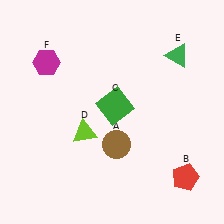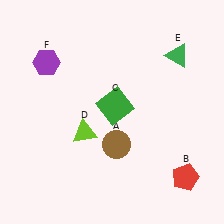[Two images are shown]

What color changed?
The hexagon (F) changed from magenta in Image 1 to purple in Image 2.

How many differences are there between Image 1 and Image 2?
There is 1 difference between the two images.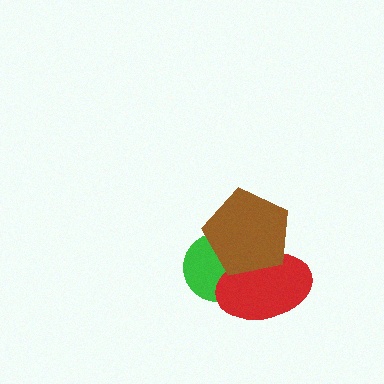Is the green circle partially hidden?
Yes, it is partially covered by another shape.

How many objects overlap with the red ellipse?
2 objects overlap with the red ellipse.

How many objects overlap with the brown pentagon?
2 objects overlap with the brown pentagon.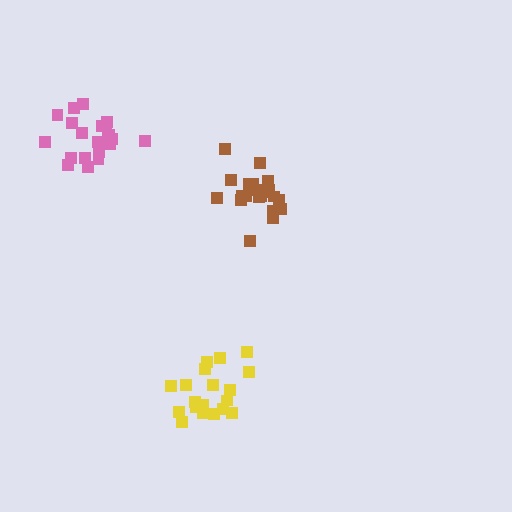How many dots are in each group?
Group 1: 21 dots, Group 2: 21 dots, Group 3: 19 dots (61 total).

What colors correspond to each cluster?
The clusters are colored: pink, brown, yellow.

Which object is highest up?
The pink cluster is topmost.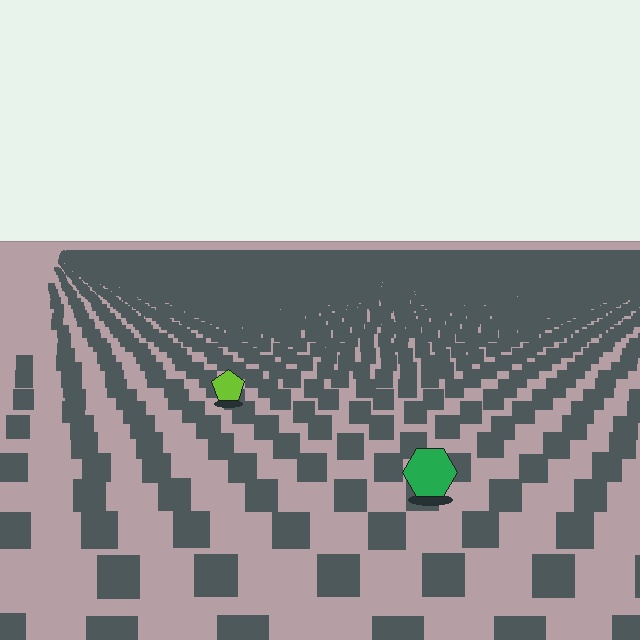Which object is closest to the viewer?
The green hexagon is closest. The texture marks near it are larger and more spread out.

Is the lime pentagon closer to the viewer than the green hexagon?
No. The green hexagon is closer — you can tell from the texture gradient: the ground texture is coarser near it.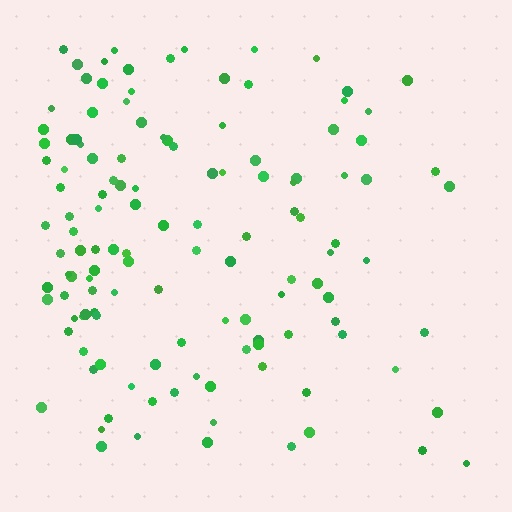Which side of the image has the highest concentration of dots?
The left.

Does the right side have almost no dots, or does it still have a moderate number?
Still a moderate number, just noticeably fewer than the left.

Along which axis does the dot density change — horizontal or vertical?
Horizontal.